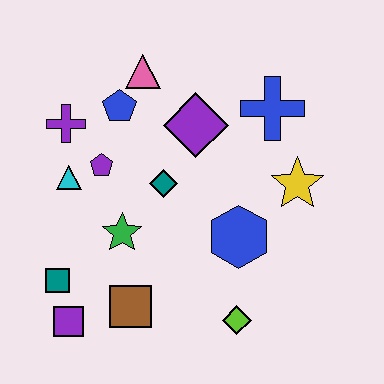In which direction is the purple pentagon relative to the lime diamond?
The purple pentagon is above the lime diamond.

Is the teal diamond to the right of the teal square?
Yes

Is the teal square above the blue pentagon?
No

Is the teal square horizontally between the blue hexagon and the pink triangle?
No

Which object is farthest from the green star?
The blue cross is farthest from the green star.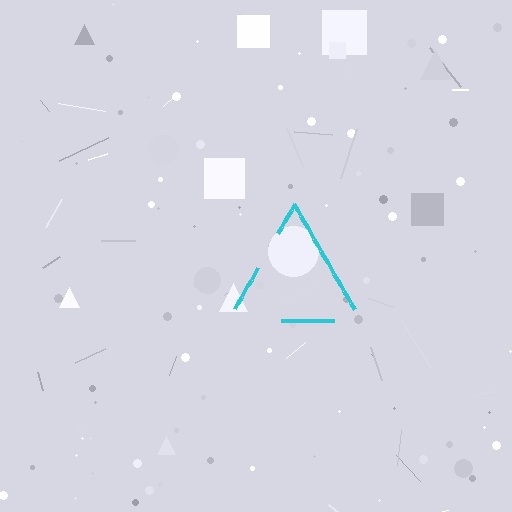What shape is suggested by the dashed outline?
The dashed outline suggests a triangle.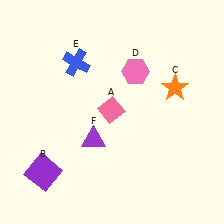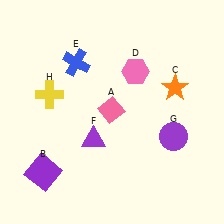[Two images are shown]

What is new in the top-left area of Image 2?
A yellow cross (H) was added in the top-left area of Image 2.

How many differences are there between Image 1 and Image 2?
There are 2 differences between the two images.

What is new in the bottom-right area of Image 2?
A purple circle (G) was added in the bottom-right area of Image 2.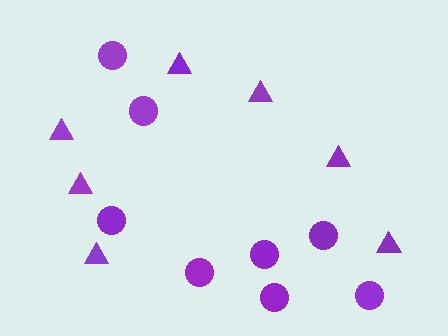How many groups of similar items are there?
There are 2 groups: one group of triangles (7) and one group of circles (8).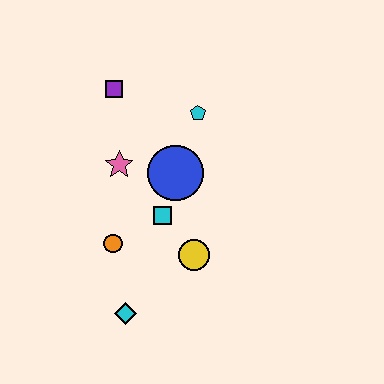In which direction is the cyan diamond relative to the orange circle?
The cyan diamond is below the orange circle.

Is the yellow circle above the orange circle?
No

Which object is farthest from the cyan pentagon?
The cyan diamond is farthest from the cyan pentagon.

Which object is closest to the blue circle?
The cyan square is closest to the blue circle.